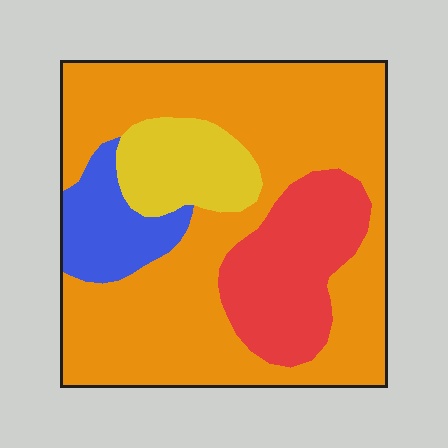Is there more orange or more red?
Orange.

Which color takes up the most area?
Orange, at roughly 60%.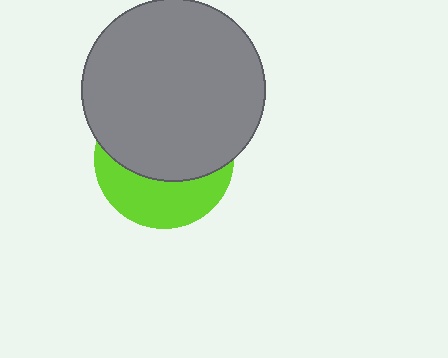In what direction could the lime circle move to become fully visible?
The lime circle could move down. That would shift it out from behind the gray circle entirely.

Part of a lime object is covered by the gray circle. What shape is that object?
It is a circle.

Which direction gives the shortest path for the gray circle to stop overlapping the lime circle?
Moving up gives the shortest separation.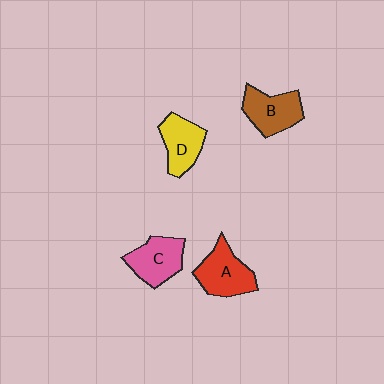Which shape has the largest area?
Shape A (red).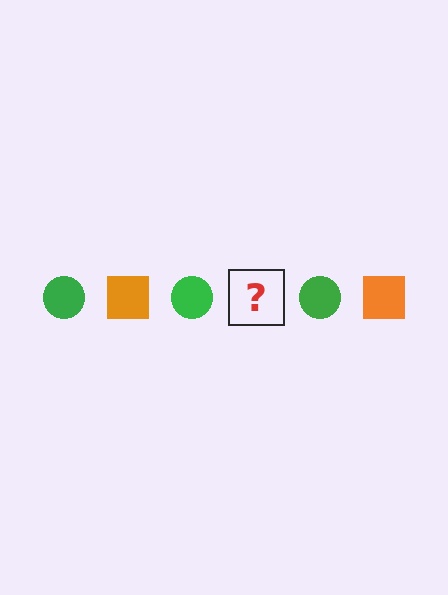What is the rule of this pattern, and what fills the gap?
The rule is that the pattern alternates between green circle and orange square. The gap should be filled with an orange square.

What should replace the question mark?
The question mark should be replaced with an orange square.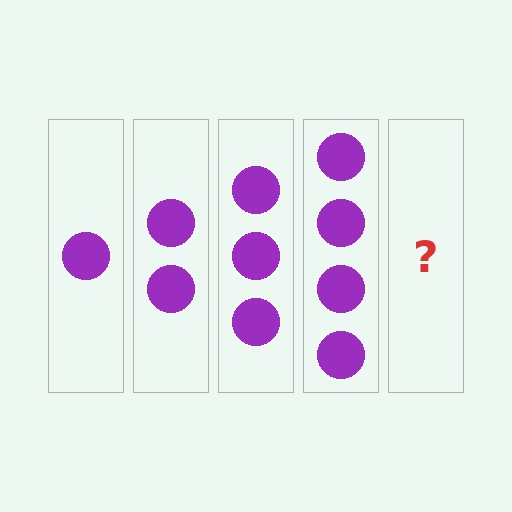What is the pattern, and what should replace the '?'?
The pattern is that each step adds one more circle. The '?' should be 5 circles.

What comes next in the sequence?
The next element should be 5 circles.